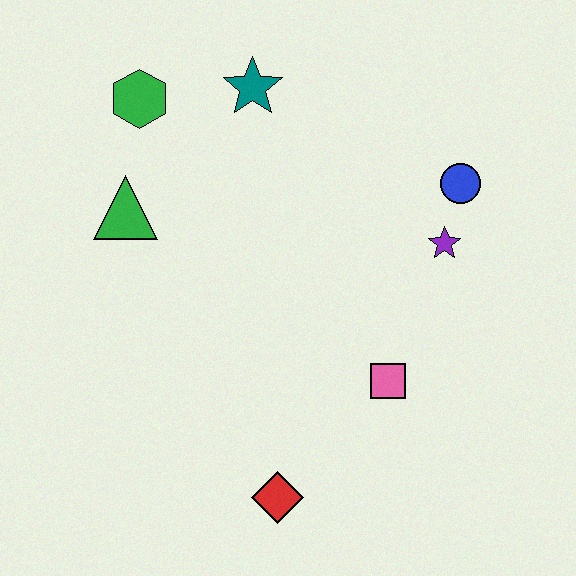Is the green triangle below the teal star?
Yes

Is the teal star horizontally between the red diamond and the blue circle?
No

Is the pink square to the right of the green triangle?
Yes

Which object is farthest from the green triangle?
The blue circle is farthest from the green triangle.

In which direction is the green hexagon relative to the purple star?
The green hexagon is to the left of the purple star.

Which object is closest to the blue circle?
The purple star is closest to the blue circle.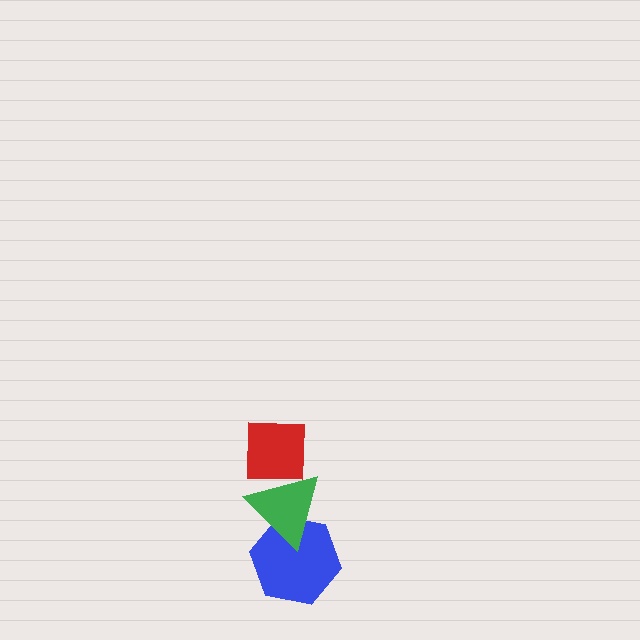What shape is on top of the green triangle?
The red square is on top of the green triangle.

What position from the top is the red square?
The red square is 1st from the top.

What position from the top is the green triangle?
The green triangle is 2nd from the top.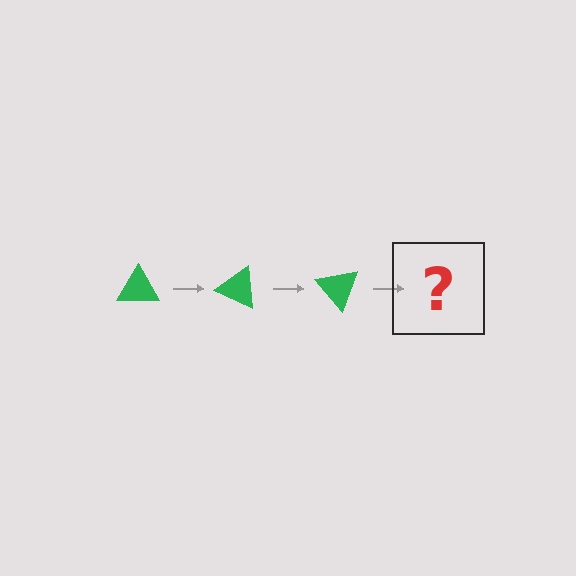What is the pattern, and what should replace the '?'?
The pattern is that the triangle rotates 25 degrees each step. The '?' should be a green triangle rotated 75 degrees.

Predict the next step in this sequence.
The next step is a green triangle rotated 75 degrees.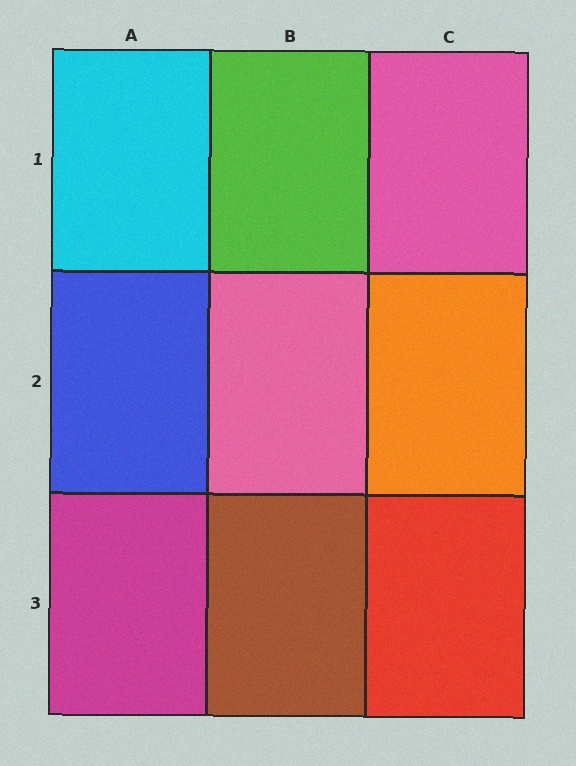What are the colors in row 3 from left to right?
Magenta, brown, red.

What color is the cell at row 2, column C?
Orange.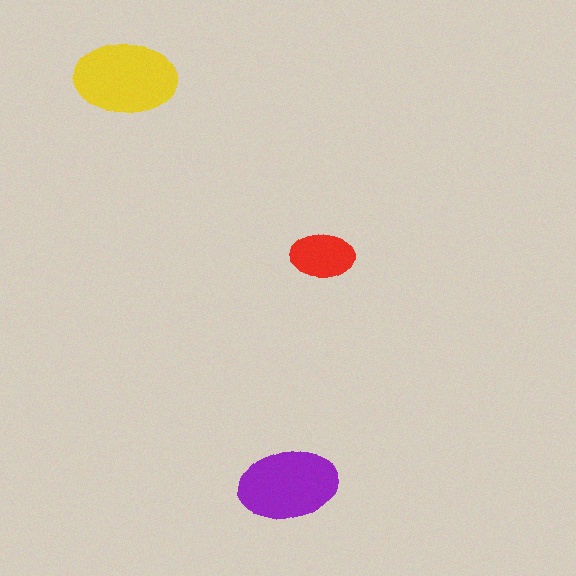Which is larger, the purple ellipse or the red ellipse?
The purple one.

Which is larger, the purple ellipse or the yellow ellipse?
The yellow one.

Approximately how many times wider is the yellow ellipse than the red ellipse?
About 1.5 times wider.